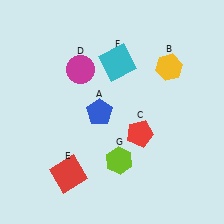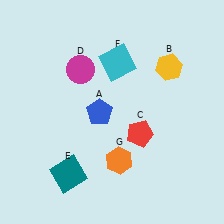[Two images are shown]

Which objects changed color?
E changed from red to teal. G changed from lime to orange.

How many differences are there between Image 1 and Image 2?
There are 2 differences between the two images.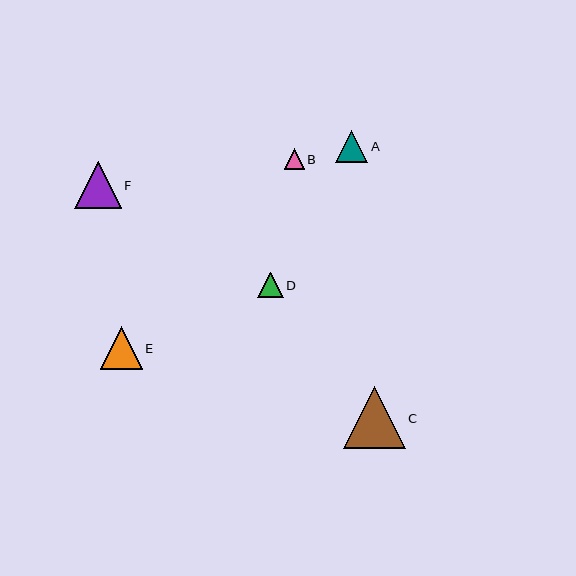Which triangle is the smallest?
Triangle B is the smallest with a size of approximately 20 pixels.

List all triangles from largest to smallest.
From largest to smallest: C, F, E, A, D, B.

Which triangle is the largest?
Triangle C is the largest with a size of approximately 62 pixels.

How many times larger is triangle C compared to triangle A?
Triangle C is approximately 2.0 times the size of triangle A.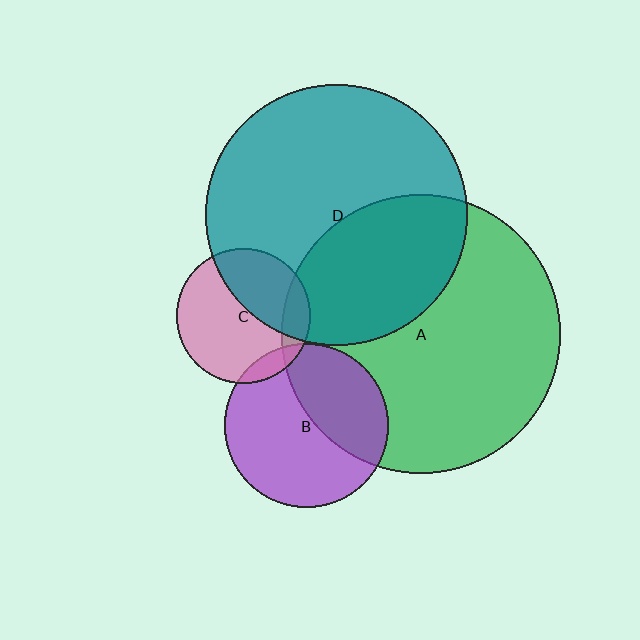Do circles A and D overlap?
Yes.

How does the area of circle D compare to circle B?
Approximately 2.6 times.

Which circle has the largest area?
Circle A (green).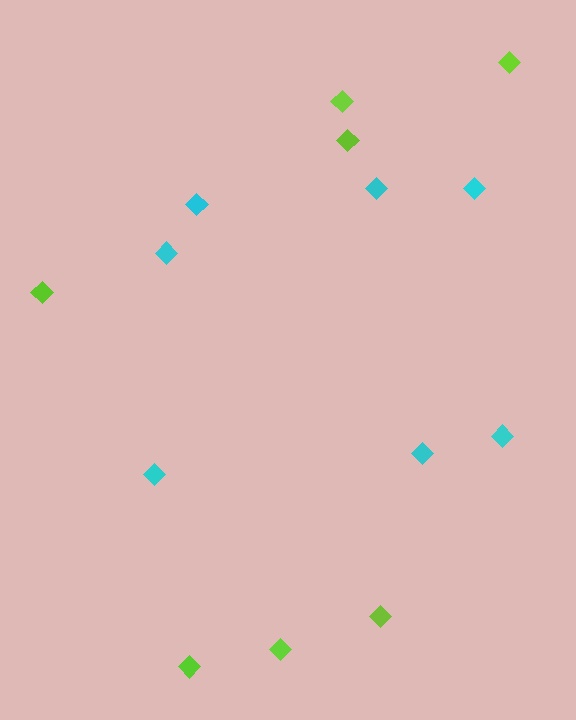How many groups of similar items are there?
There are 2 groups: one group of cyan diamonds (7) and one group of lime diamonds (7).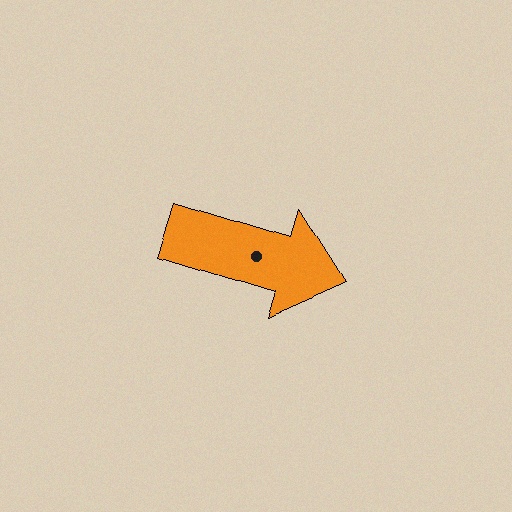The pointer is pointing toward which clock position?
Roughly 4 o'clock.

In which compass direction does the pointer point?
East.